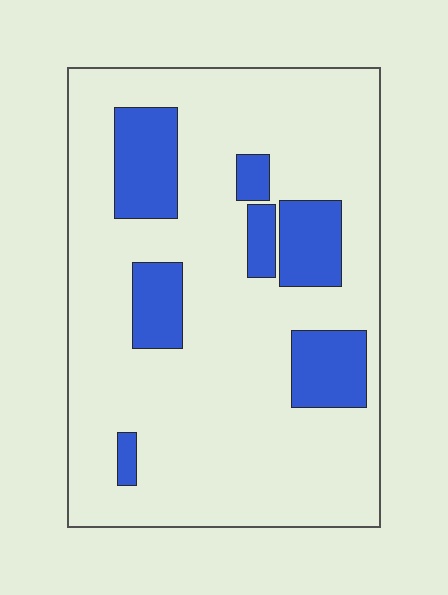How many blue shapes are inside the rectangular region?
7.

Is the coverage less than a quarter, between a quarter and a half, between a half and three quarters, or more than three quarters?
Less than a quarter.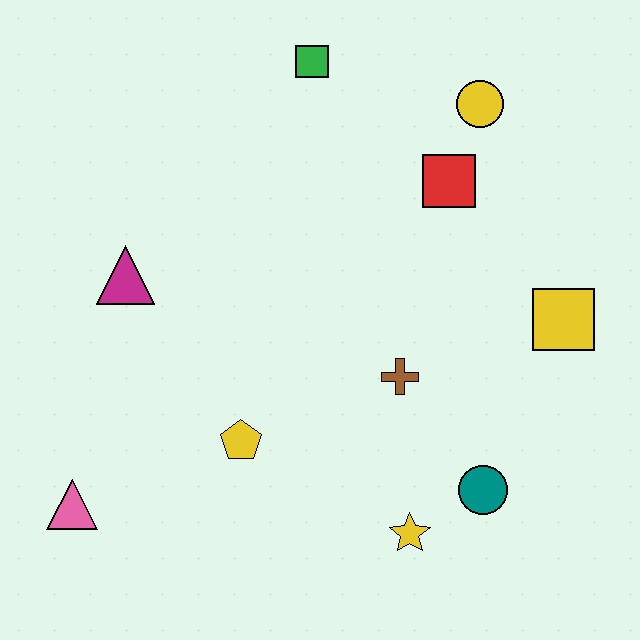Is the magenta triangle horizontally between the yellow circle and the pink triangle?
Yes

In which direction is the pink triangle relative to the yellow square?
The pink triangle is to the left of the yellow square.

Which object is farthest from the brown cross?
The pink triangle is farthest from the brown cross.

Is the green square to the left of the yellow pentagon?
No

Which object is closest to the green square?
The yellow circle is closest to the green square.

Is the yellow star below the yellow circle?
Yes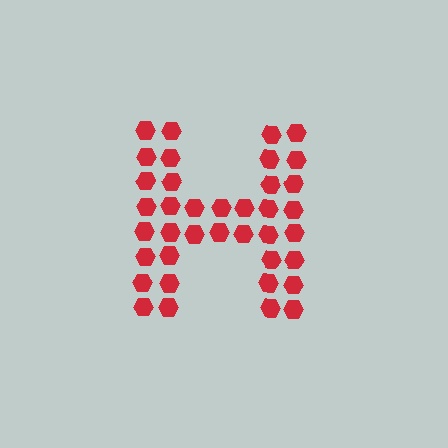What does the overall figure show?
The overall figure shows the letter H.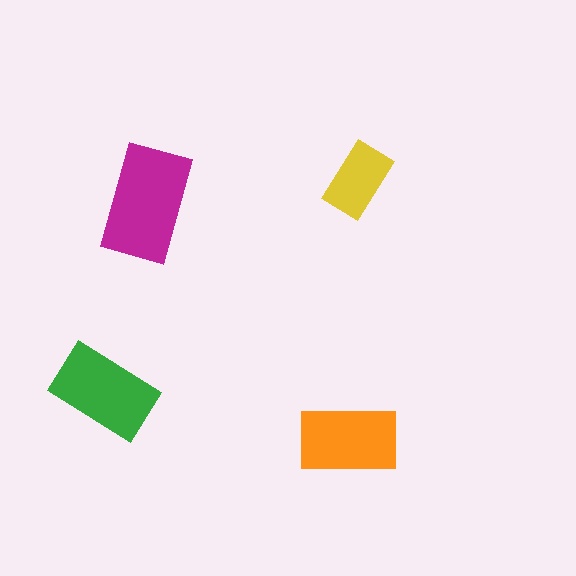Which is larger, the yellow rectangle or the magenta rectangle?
The magenta one.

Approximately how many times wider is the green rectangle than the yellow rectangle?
About 1.5 times wider.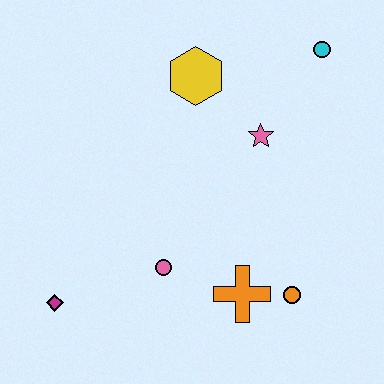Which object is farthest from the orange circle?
The cyan circle is farthest from the orange circle.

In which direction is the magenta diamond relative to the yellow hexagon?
The magenta diamond is below the yellow hexagon.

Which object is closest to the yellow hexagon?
The pink star is closest to the yellow hexagon.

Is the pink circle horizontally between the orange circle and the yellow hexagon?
No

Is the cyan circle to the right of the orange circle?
Yes